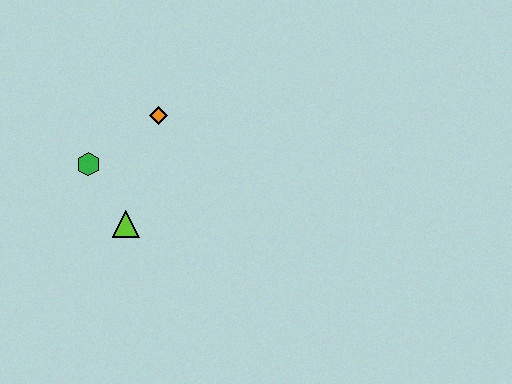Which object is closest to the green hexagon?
The lime triangle is closest to the green hexagon.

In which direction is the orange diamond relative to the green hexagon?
The orange diamond is to the right of the green hexagon.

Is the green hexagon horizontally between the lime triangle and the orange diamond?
No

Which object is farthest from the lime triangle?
The orange diamond is farthest from the lime triangle.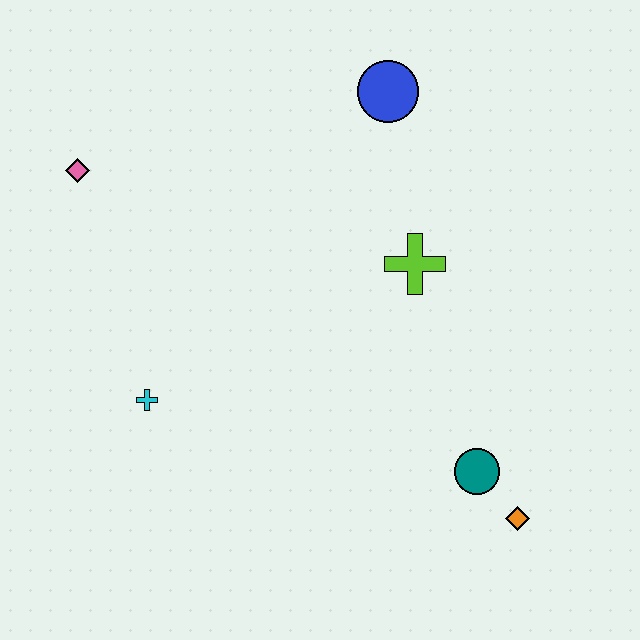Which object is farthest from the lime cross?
The pink diamond is farthest from the lime cross.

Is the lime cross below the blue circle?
Yes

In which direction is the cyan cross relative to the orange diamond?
The cyan cross is to the left of the orange diamond.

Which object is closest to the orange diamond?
The teal circle is closest to the orange diamond.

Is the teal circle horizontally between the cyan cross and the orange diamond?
Yes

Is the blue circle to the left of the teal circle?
Yes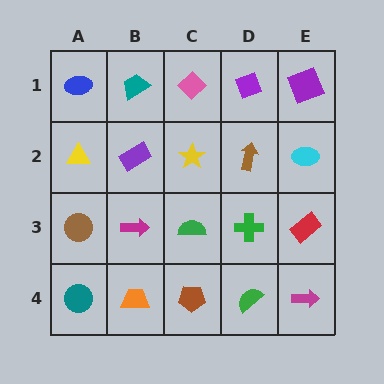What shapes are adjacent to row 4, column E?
A red rectangle (row 3, column E), a green semicircle (row 4, column D).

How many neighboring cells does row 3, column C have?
4.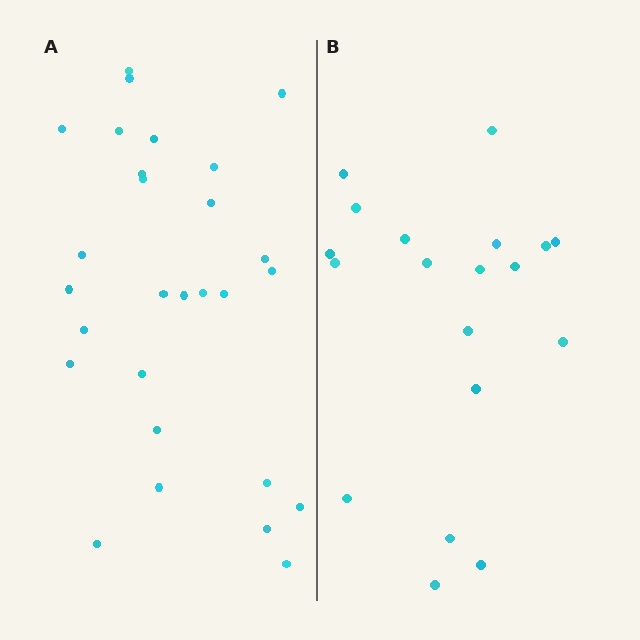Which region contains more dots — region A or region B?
Region A (the left region) has more dots.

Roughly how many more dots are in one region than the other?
Region A has roughly 8 or so more dots than region B.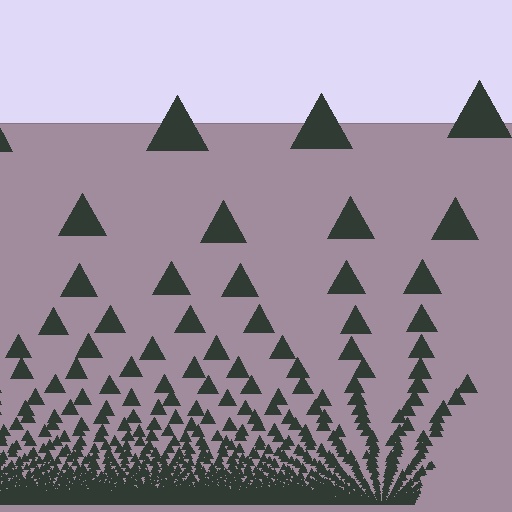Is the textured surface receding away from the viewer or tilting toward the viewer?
The surface appears to tilt toward the viewer. Texture elements get larger and sparser toward the top.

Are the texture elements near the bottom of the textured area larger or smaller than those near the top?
Smaller. The gradient is inverted — elements near the bottom are smaller and denser.